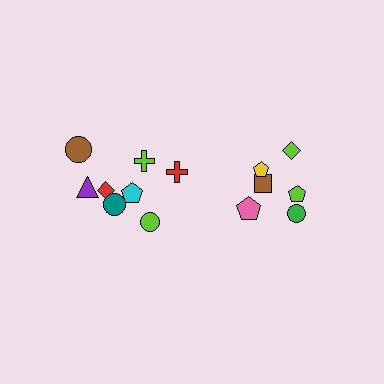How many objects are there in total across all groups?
There are 14 objects.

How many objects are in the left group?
There are 8 objects.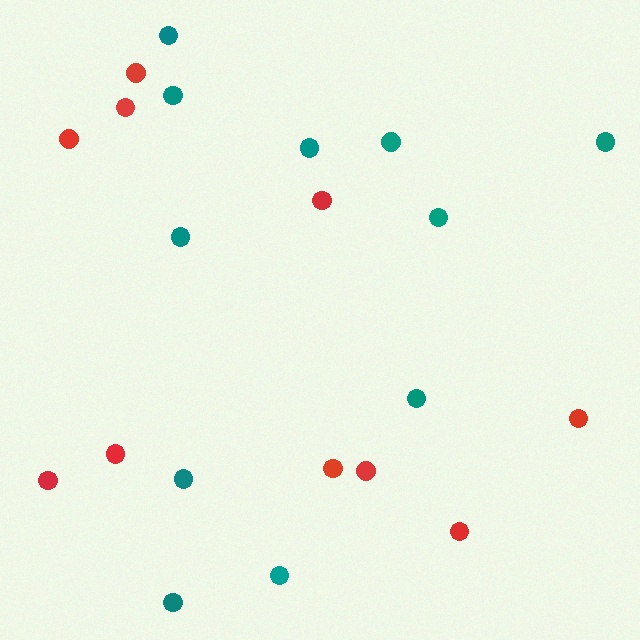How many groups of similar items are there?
There are 2 groups: one group of teal circles (11) and one group of red circles (10).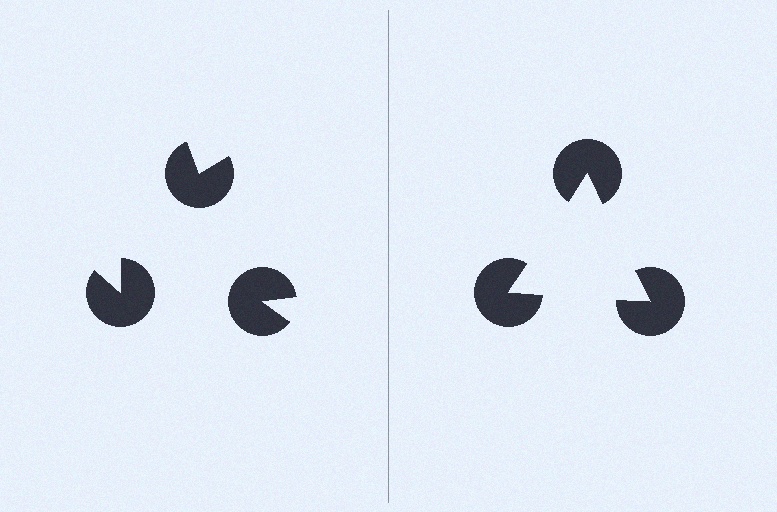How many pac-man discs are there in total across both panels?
6 — 3 on each side.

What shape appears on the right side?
An illusory triangle.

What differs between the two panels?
The pac-man discs are positioned identically on both sides; only the wedge orientations differ. On the right they align to a triangle; on the left they are misaligned.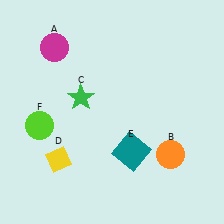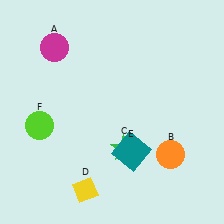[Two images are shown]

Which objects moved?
The objects that moved are: the green star (C), the yellow diamond (D).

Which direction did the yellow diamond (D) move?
The yellow diamond (D) moved down.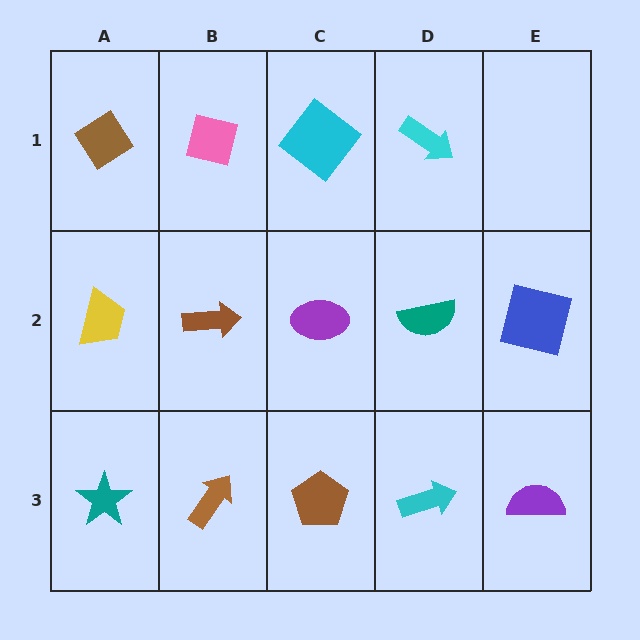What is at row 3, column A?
A teal star.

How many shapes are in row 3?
5 shapes.